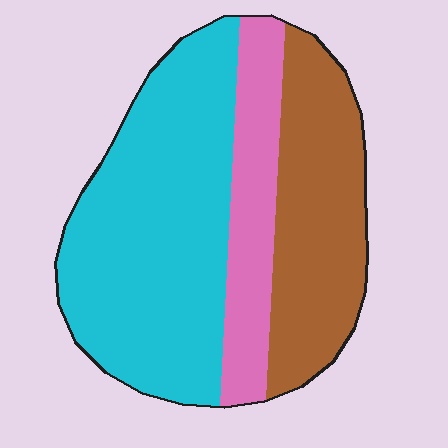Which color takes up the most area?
Cyan, at roughly 50%.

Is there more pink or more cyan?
Cyan.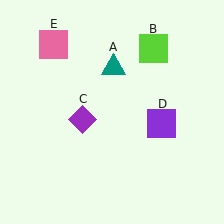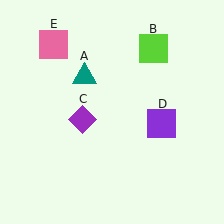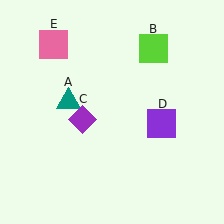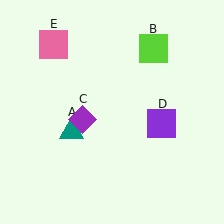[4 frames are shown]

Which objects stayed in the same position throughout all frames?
Lime square (object B) and purple diamond (object C) and purple square (object D) and pink square (object E) remained stationary.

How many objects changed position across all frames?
1 object changed position: teal triangle (object A).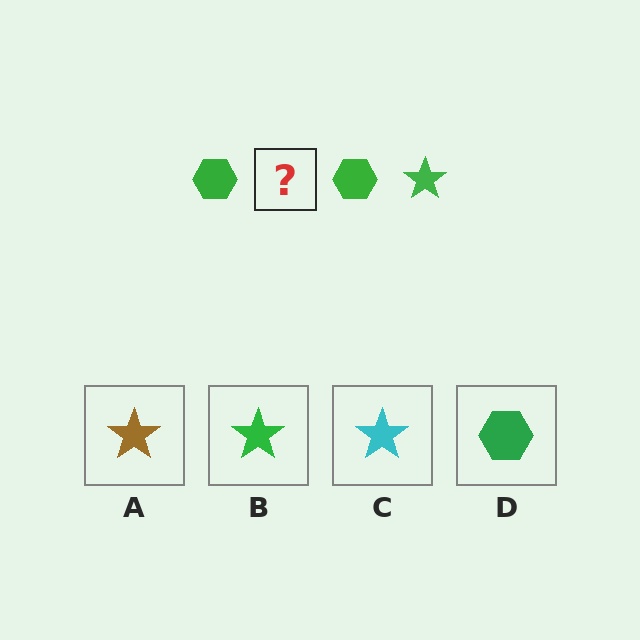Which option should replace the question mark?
Option B.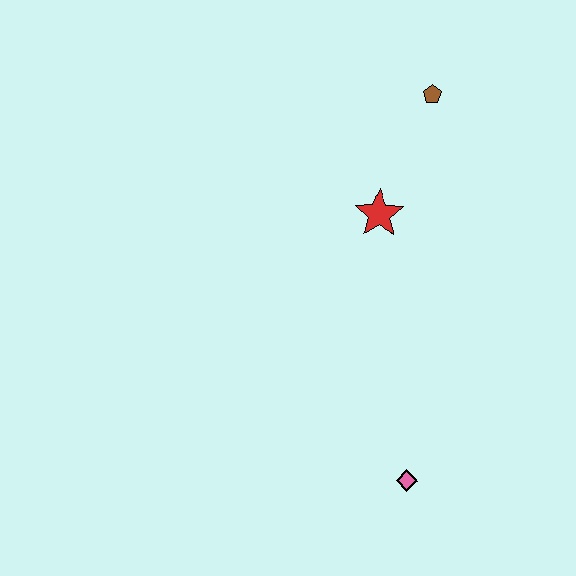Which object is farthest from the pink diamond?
The brown pentagon is farthest from the pink diamond.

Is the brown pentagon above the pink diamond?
Yes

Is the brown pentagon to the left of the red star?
No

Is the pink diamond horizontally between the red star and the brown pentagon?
Yes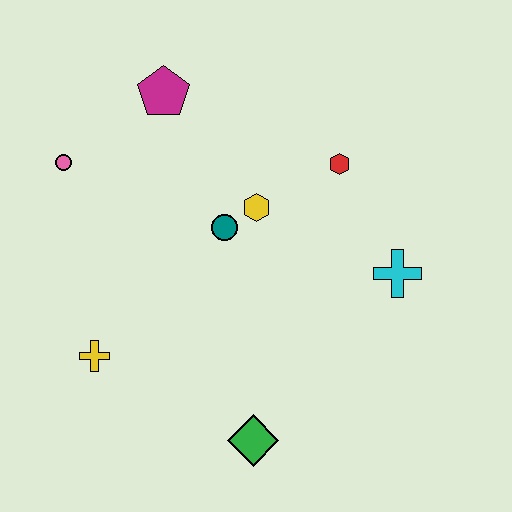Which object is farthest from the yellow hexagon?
The green diamond is farthest from the yellow hexagon.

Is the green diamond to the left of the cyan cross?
Yes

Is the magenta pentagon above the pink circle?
Yes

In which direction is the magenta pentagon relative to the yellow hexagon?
The magenta pentagon is above the yellow hexagon.